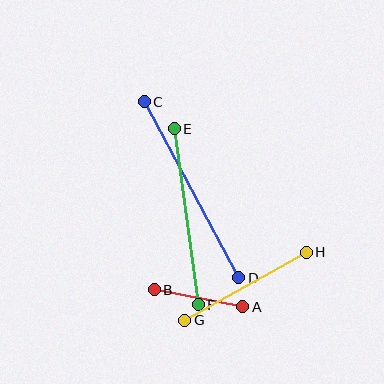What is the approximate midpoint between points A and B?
The midpoint is at approximately (198, 298) pixels.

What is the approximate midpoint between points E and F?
The midpoint is at approximately (186, 217) pixels.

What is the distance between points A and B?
The distance is approximately 90 pixels.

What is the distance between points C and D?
The distance is approximately 200 pixels.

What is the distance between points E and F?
The distance is approximately 178 pixels.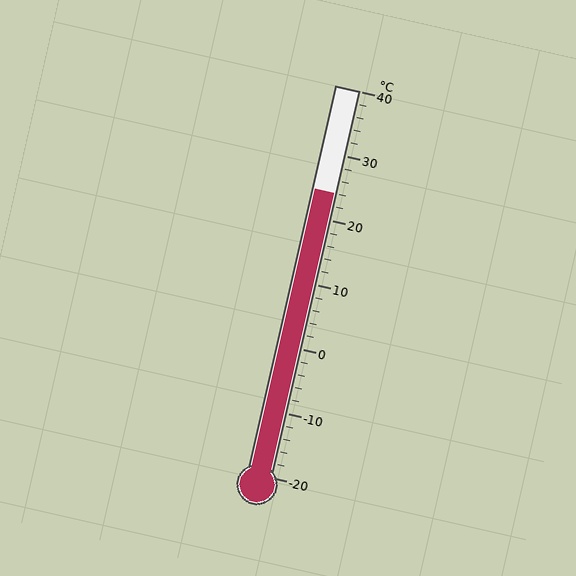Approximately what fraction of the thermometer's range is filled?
The thermometer is filled to approximately 75% of its range.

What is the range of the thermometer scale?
The thermometer scale ranges from -20°C to 40°C.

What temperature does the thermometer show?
The thermometer shows approximately 24°C.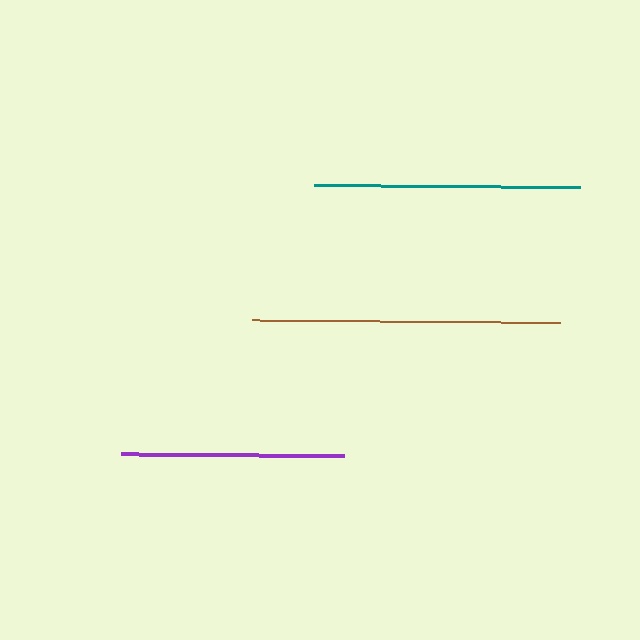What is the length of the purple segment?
The purple segment is approximately 223 pixels long.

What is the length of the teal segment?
The teal segment is approximately 266 pixels long.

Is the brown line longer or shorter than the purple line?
The brown line is longer than the purple line.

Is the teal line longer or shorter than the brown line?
The brown line is longer than the teal line.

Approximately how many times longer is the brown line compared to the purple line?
The brown line is approximately 1.4 times the length of the purple line.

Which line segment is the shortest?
The purple line is the shortest at approximately 223 pixels.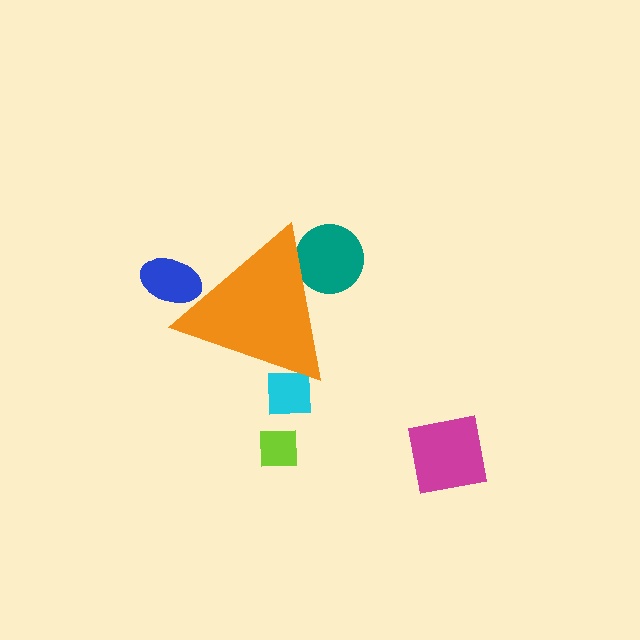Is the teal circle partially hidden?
Yes, the teal circle is partially hidden behind the orange triangle.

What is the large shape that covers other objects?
An orange triangle.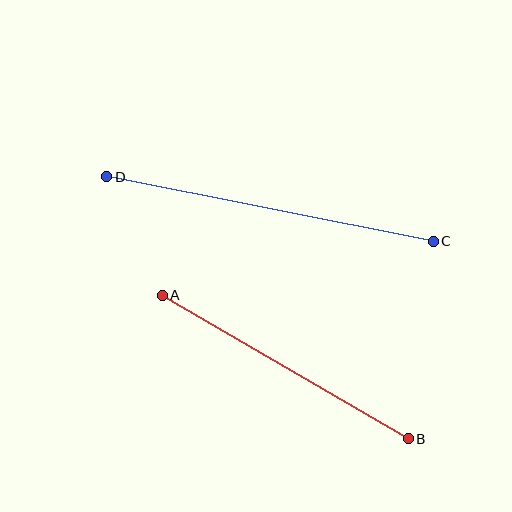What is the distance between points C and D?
The distance is approximately 333 pixels.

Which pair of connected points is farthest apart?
Points C and D are farthest apart.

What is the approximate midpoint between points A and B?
The midpoint is at approximately (285, 367) pixels.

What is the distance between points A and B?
The distance is approximately 285 pixels.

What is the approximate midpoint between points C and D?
The midpoint is at approximately (270, 209) pixels.